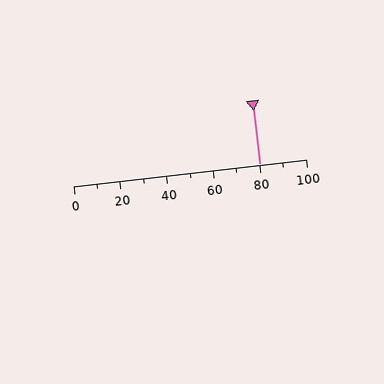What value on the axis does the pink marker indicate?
The marker indicates approximately 80.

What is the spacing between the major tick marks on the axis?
The major ticks are spaced 20 apart.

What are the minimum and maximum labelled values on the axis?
The axis runs from 0 to 100.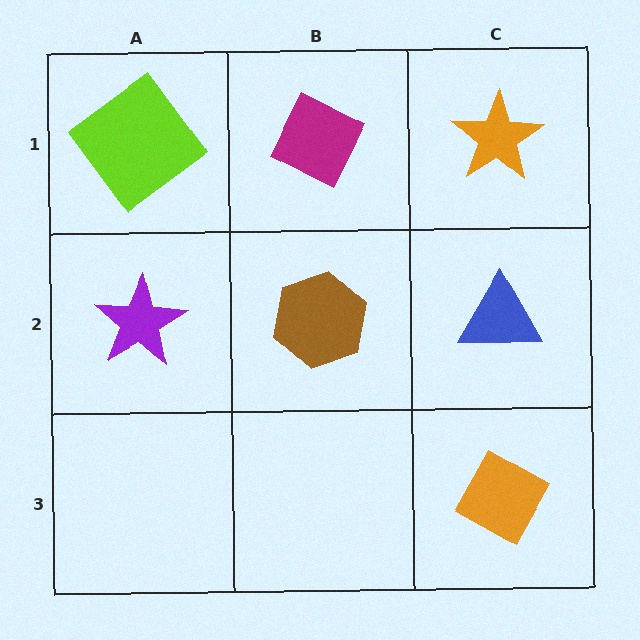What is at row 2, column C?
A blue triangle.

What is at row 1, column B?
A magenta diamond.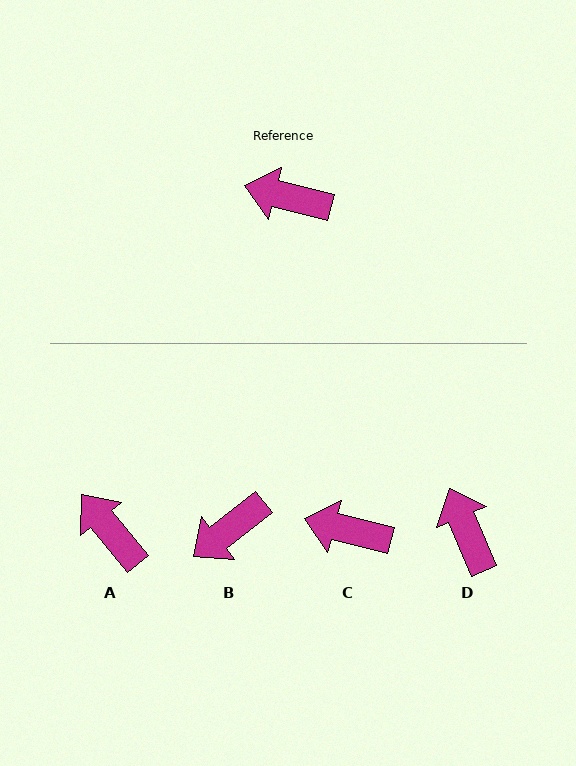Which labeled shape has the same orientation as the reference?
C.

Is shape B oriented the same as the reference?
No, it is off by about 52 degrees.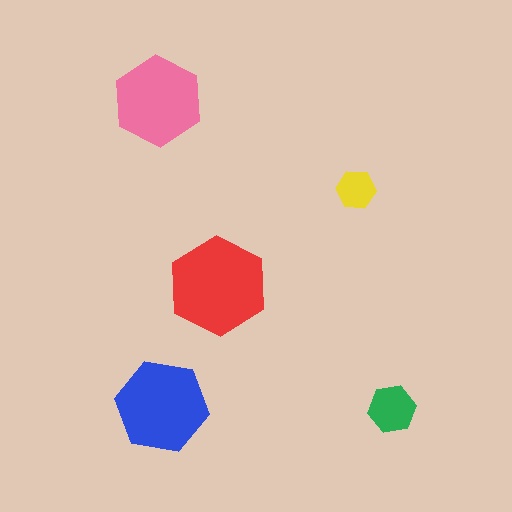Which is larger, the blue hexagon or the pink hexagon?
The blue one.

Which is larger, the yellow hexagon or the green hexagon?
The green one.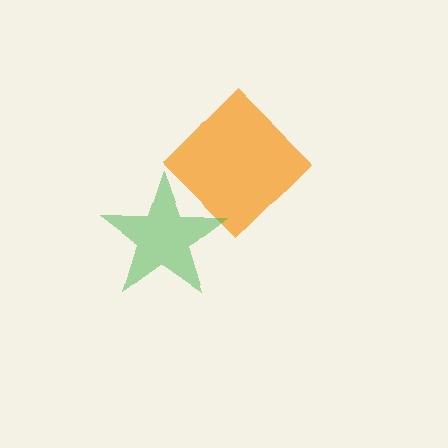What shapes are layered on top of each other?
The layered shapes are: an orange diamond, a green star.